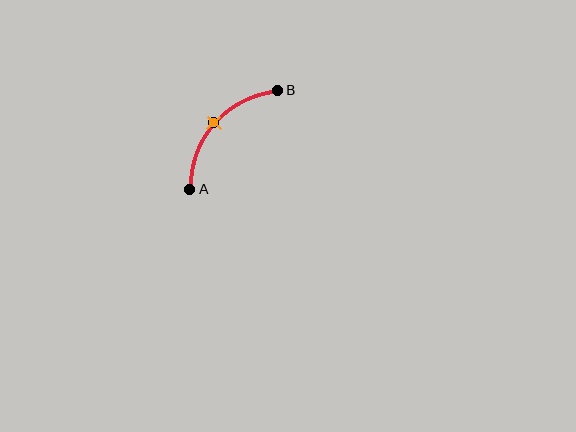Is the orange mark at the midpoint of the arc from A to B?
Yes. The orange mark lies on the arc at equal arc-length from both A and B — it is the arc midpoint.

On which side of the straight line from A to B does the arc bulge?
The arc bulges above and to the left of the straight line connecting A and B.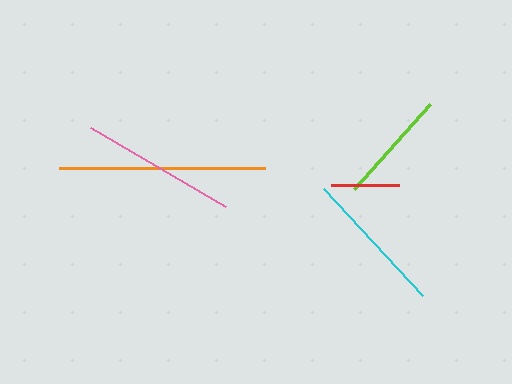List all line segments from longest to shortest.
From longest to shortest: orange, pink, cyan, lime, red.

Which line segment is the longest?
The orange line is the longest at approximately 206 pixels.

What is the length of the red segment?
The red segment is approximately 68 pixels long.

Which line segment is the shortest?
The red line is the shortest at approximately 68 pixels.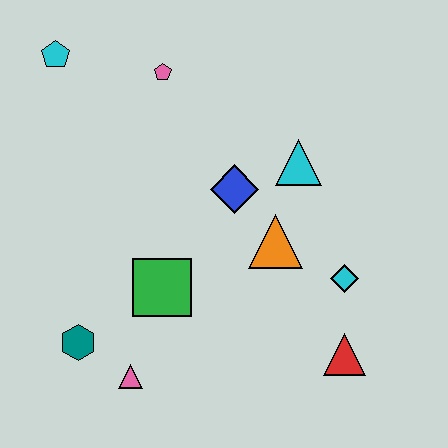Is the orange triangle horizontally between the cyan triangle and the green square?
Yes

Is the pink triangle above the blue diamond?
No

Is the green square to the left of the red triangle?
Yes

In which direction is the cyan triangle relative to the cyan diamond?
The cyan triangle is above the cyan diamond.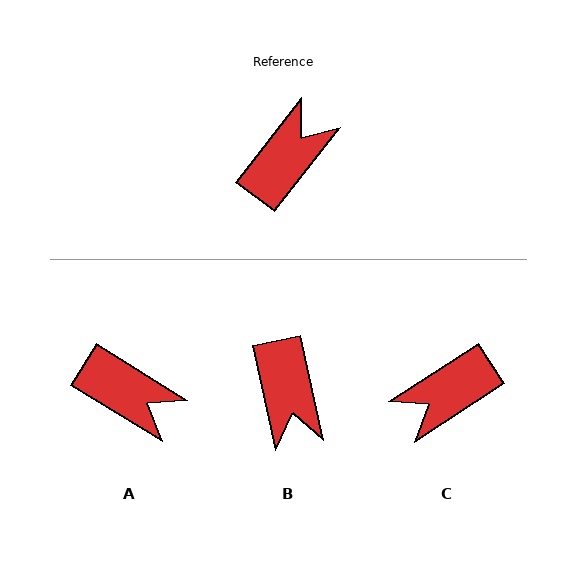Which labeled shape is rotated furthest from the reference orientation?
C, about 161 degrees away.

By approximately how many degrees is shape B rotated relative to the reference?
Approximately 130 degrees clockwise.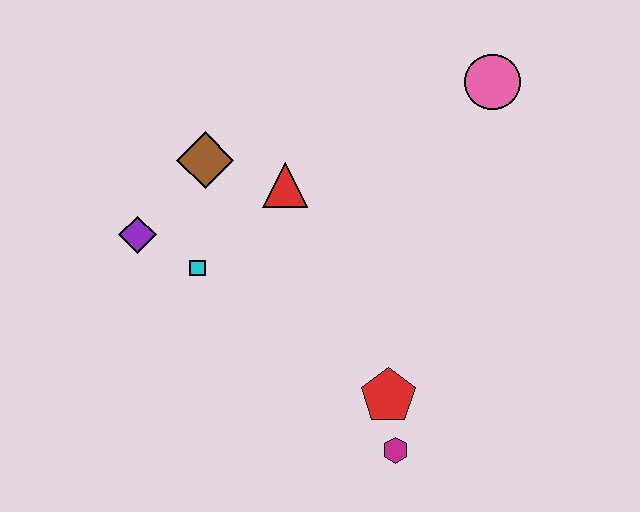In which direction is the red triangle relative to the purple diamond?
The red triangle is to the right of the purple diamond.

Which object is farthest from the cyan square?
The pink circle is farthest from the cyan square.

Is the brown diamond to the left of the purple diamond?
No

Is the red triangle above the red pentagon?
Yes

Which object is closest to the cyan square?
The purple diamond is closest to the cyan square.